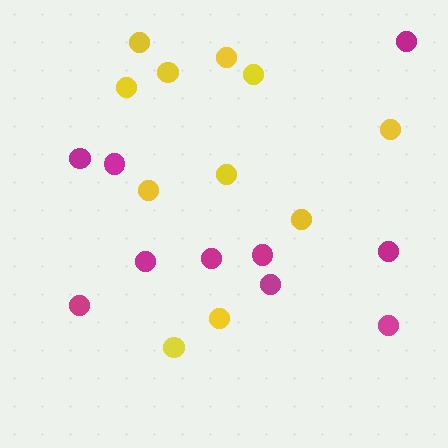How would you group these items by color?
There are 2 groups: one group of yellow circles (11) and one group of magenta circles (10).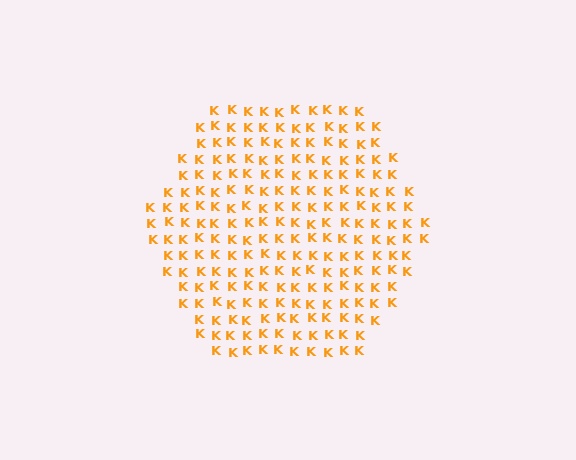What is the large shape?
The large shape is a hexagon.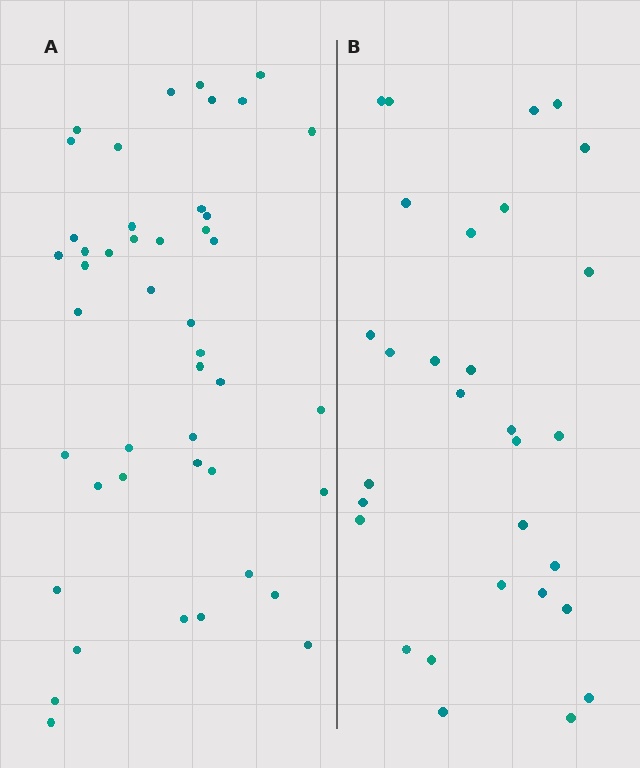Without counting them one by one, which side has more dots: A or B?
Region A (the left region) has more dots.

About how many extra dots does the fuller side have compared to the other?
Region A has approximately 15 more dots than region B.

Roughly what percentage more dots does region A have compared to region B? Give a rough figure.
About 50% more.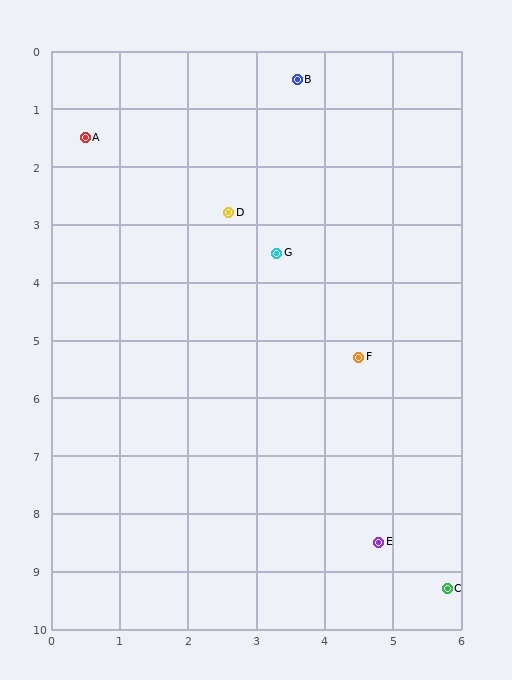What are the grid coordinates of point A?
Point A is at approximately (0.5, 1.5).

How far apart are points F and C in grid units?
Points F and C are about 4.2 grid units apart.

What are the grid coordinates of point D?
Point D is at approximately (2.6, 2.8).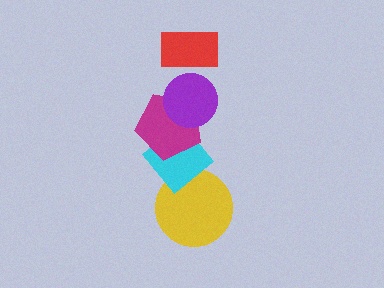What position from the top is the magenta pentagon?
The magenta pentagon is 3rd from the top.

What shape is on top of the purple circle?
The red rectangle is on top of the purple circle.